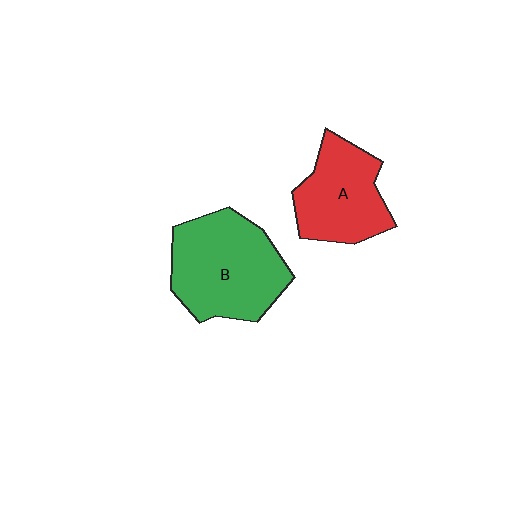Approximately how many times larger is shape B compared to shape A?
Approximately 1.3 times.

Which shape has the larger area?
Shape B (green).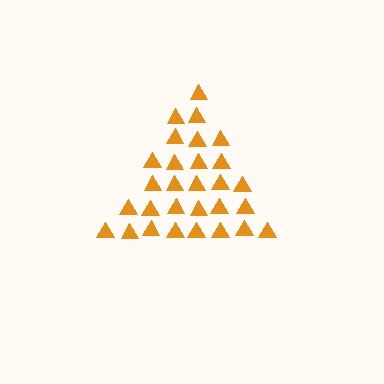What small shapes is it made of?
It is made of small triangles.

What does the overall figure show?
The overall figure shows a triangle.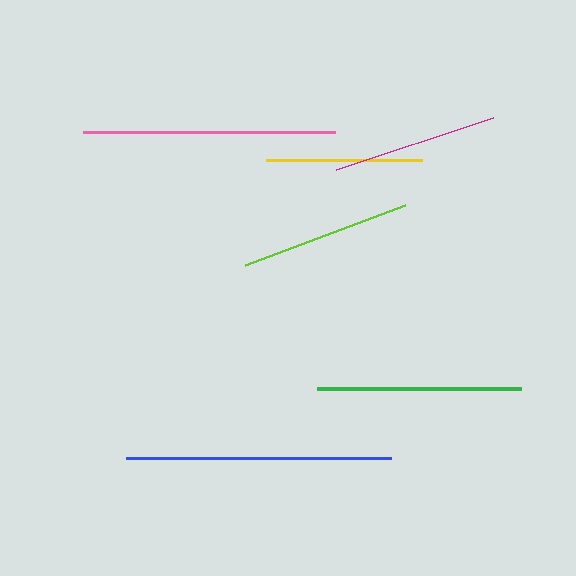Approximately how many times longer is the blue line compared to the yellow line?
The blue line is approximately 1.7 times the length of the yellow line.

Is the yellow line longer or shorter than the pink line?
The pink line is longer than the yellow line.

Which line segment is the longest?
The blue line is the longest at approximately 265 pixels.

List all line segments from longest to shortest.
From longest to shortest: blue, pink, green, lime, magenta, yellow.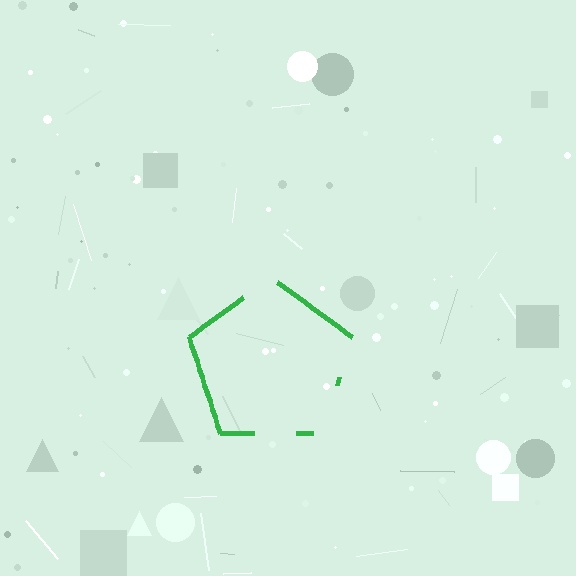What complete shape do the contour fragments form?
The contour fragments form a pentagon.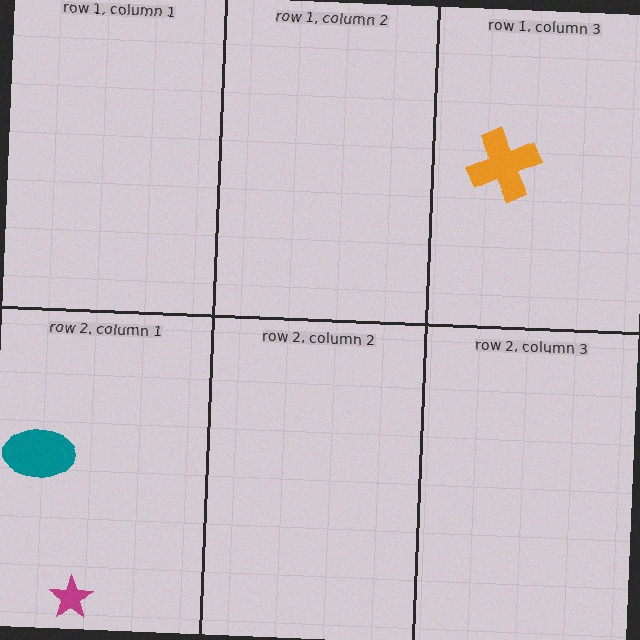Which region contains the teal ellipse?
The row 2, column 1 region.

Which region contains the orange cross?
The row 1, column 3 region.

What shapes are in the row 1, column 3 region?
The orange cross.